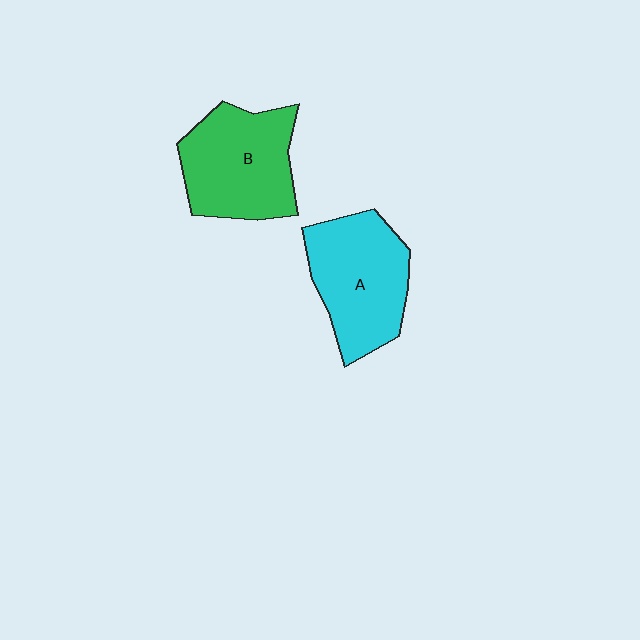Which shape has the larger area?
Shape B (green).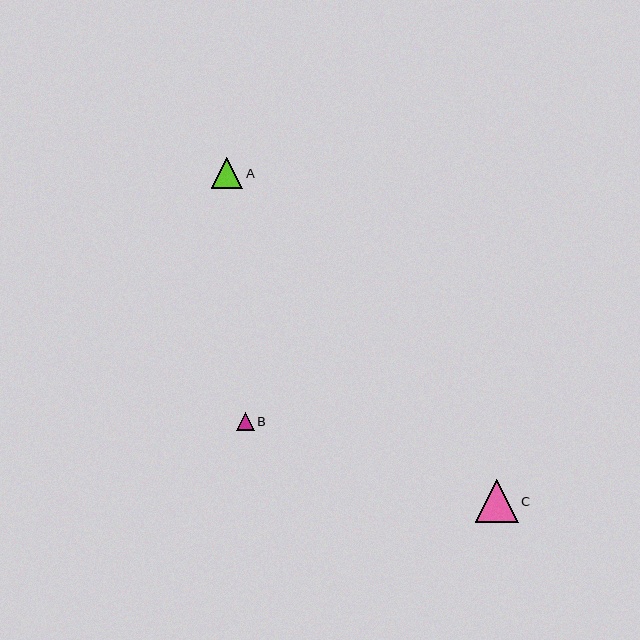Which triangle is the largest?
Triangle C is the largest with a size of approximately 43 pixels.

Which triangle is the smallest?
Triangle B is the smallest with a size of approximately 18 pixels.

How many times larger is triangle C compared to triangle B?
Triangle C is approximately 2.4 times the size of triangle B.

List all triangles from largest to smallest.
From largest to smallest: C, A, B.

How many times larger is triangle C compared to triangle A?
Triangle C is approximately 1.4 times the size of triangle A.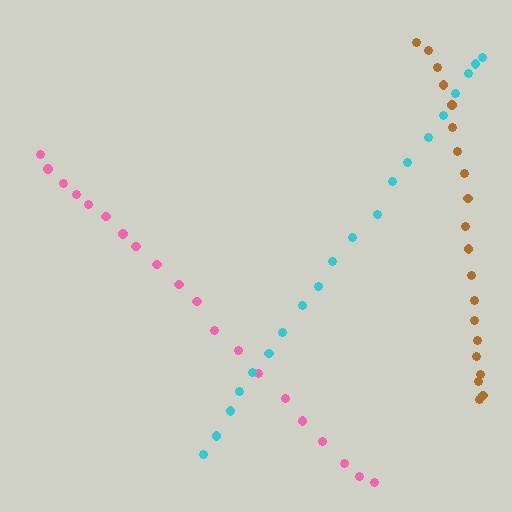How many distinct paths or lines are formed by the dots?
There are 3 distinct paths.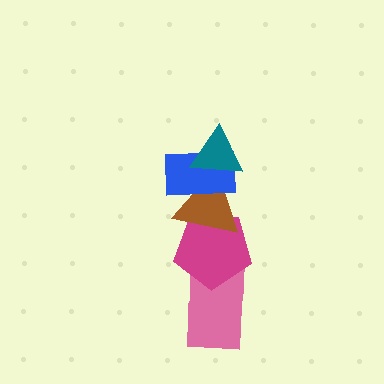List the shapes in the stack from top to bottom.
From top to bottom: the teal triangle, the blue rectangle, the brown triangle, the magenta pentagon, the pink rectangle.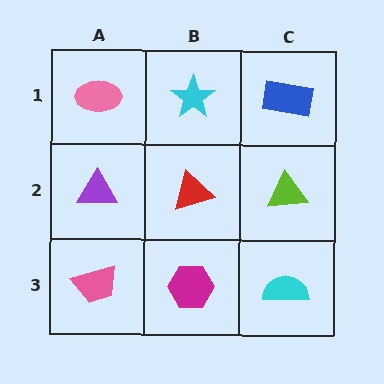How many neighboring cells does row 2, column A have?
3.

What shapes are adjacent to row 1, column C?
A lime triangle (row 2, column C), a cyan star (row 1, column B).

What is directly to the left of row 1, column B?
A pink ellipse.